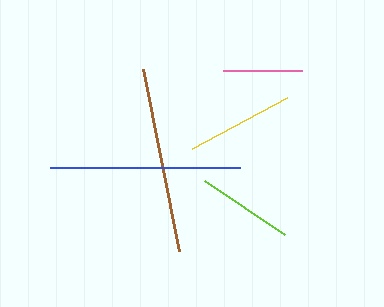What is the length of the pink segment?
The pink segment is approximately 79 pixels long.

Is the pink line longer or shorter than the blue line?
The blue line is longer than the pink line.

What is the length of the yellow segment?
The yellow segment is approximately 108 pixels long.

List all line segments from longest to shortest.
From longest to shortest: blue, brown, yellow, lime, pink.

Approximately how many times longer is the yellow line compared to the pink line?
The yellow line is approximately 1.4 times the length of the pink line.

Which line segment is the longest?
The blue line is the longest at approximately 190 pixels.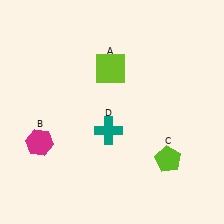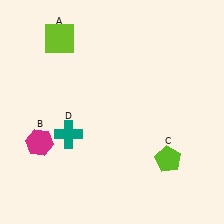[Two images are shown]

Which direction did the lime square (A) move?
The lime square (A) moved left.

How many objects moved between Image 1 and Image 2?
2 objects moved between the two images.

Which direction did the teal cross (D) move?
The teal cross (D) moved left.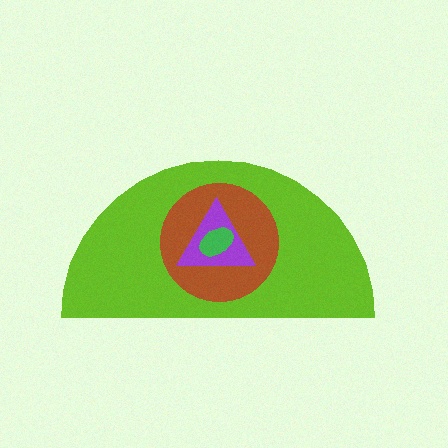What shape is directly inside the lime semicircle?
The brown circle.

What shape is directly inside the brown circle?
The purple triangle.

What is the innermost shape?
The green ellipse.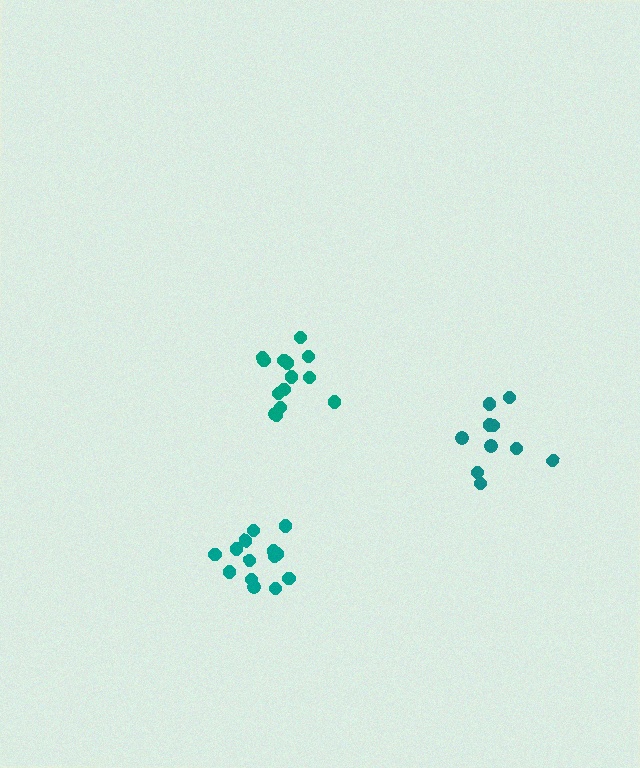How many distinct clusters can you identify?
There are 3 distinct clusters.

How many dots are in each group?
Group 1: 10 dots, Group 2: 14 dots, Group 3: 14 dots (38 total).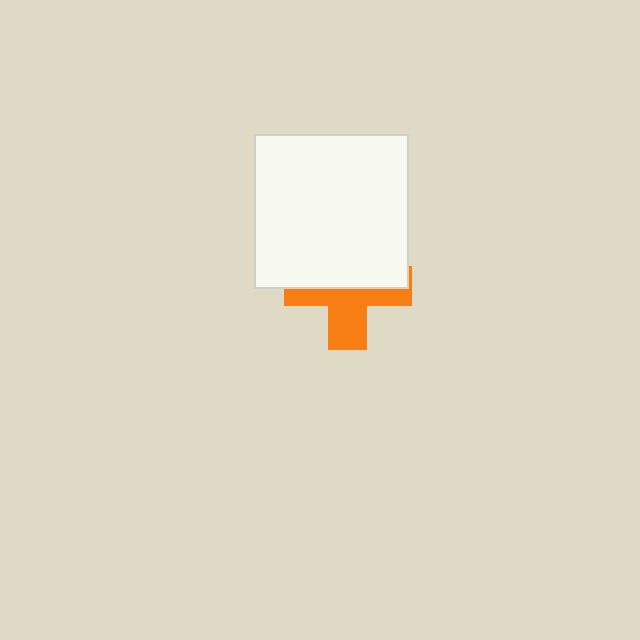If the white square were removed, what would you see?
You would see the complete orange cross.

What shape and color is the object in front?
The object in front is a white square.